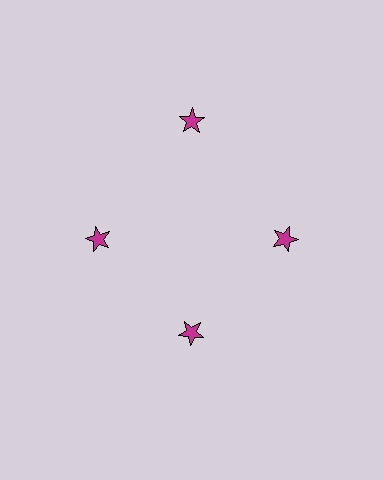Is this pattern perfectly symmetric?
No. The 4 magenta stars are arranged in a ring, but one element near the 12 o'clock position is pushed outward from the center, breaking the 4-fold rotational symmetry.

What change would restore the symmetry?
The symmetry would be restored by moving it inward, back onto the ring so that all 4 stars sit at equal angles and equal distance from the center.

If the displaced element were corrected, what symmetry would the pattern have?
It would have 4-fold rotational symmetry — the pattern would map onto itself every 90 degrees.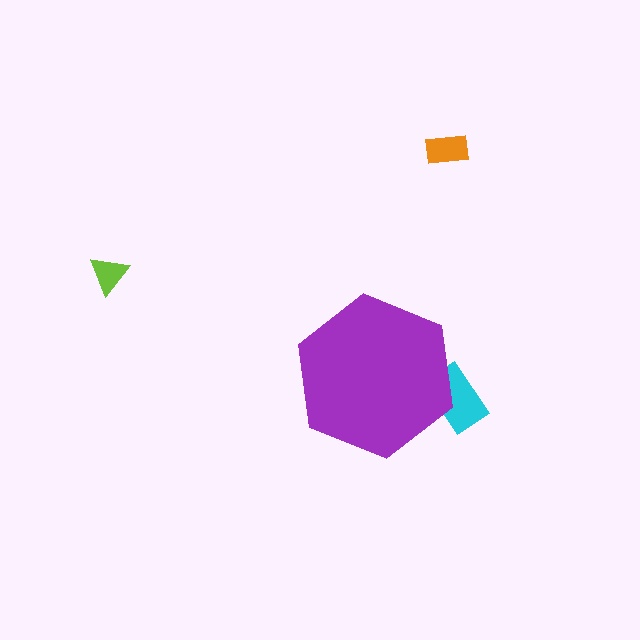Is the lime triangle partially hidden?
No, the lime triangle is fully visible.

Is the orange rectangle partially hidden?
No, the orange rectangle is fully visible.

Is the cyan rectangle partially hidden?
Yes, the cyan rectangle is partially hidden behind the purple hexagon.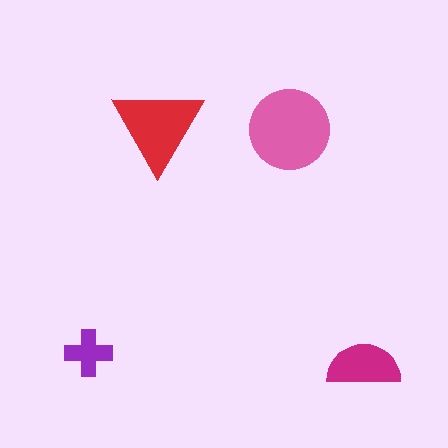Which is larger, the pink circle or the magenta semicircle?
The pink circle.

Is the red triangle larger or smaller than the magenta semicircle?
Larger.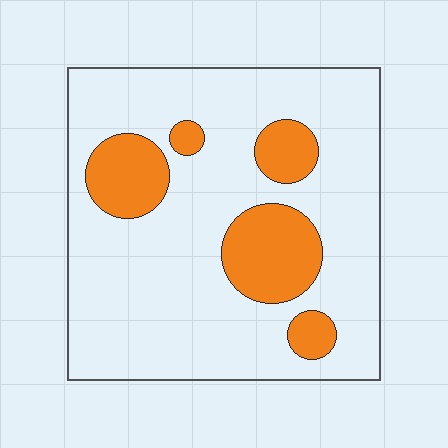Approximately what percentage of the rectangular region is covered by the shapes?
Approximately 20%.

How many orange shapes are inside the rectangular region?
5.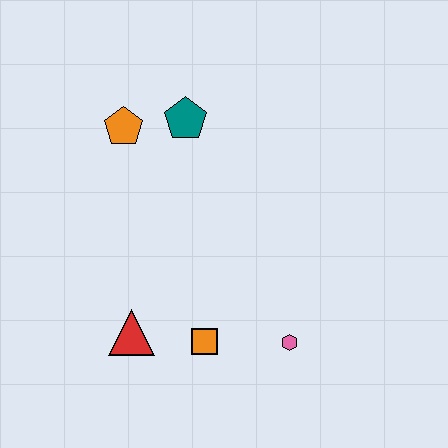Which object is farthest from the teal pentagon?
The pink hexagon is farthest from the teal pentagon.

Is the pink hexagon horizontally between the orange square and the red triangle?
No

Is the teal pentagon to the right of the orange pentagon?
Yes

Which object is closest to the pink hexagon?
The orange square is closest to the pink hexagon.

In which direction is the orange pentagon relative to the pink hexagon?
The orange pentagon is above the pink hexagon.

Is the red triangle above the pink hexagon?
Yes